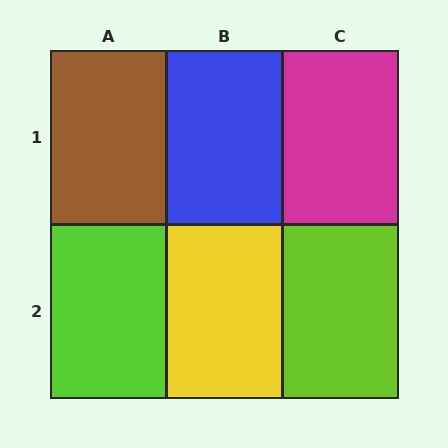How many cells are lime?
2 cells are lime.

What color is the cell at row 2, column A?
Lime.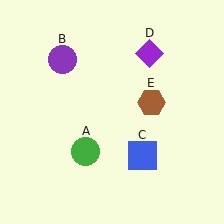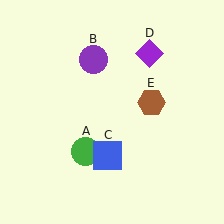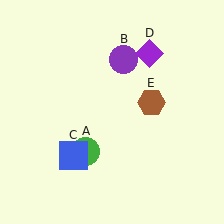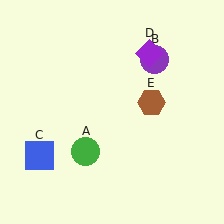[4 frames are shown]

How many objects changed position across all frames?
2 objects changed position: purple circle (object B), blue square (object C).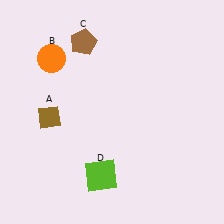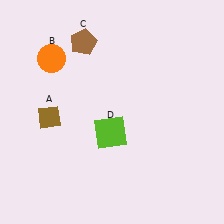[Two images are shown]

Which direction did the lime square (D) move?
The lime square (D) moved up.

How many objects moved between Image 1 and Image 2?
1 object moved between the two images.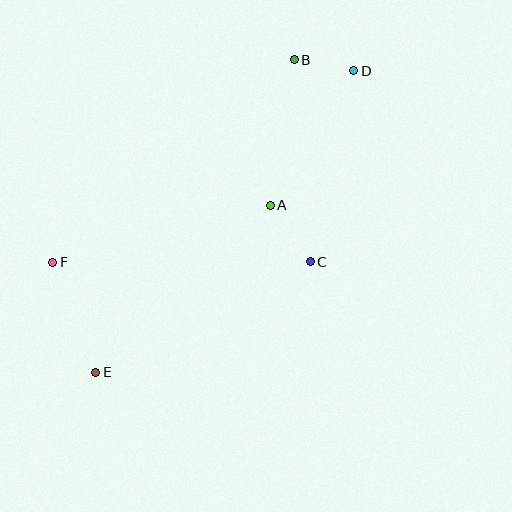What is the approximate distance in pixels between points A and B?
The distance between A and B is approximately 147 pixels.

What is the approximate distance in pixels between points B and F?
The distance between B and F is approximately 315 pixels.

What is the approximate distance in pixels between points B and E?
The distance between B and E is approximately 370 pixels.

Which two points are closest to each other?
Points B and D are closest to each other.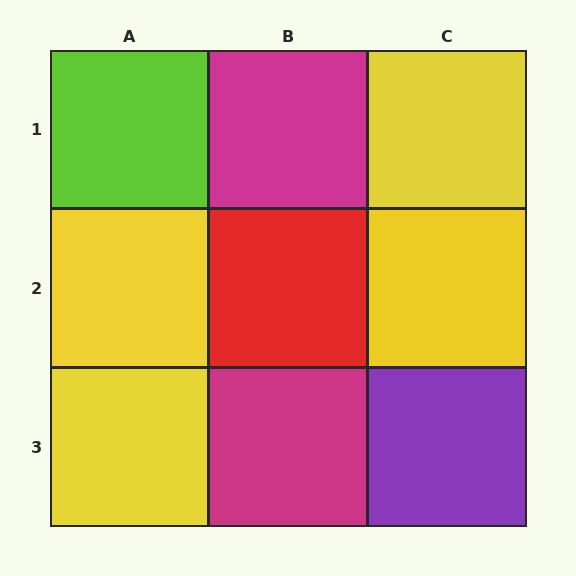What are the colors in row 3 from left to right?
Yellow, magenta, purple.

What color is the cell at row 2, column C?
Yellow.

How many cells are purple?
1 cell is purple.